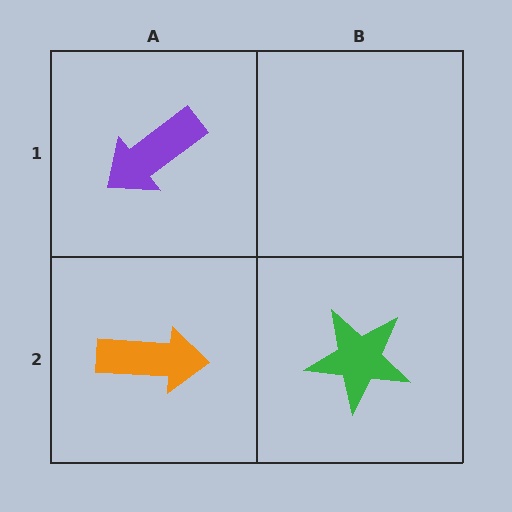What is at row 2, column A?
An orange arrow.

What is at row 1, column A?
A purple arrow.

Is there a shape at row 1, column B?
No, that cell is empty.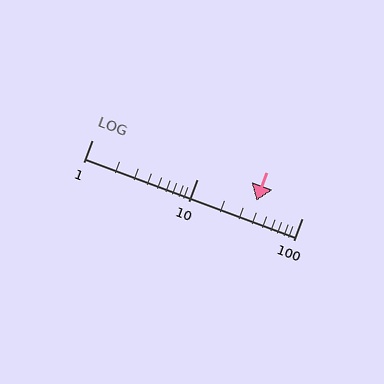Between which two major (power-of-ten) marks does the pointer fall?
The pointer is between 10 and 100.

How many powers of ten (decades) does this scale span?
The scale spans 2 decades, from 1 to 100.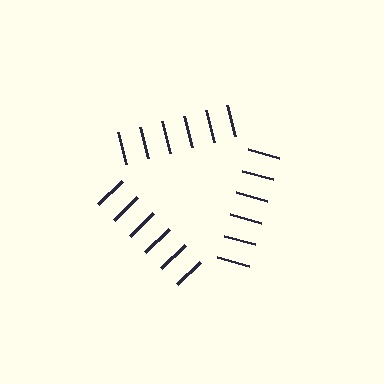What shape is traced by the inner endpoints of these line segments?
An illusory triangle — the line segments terminate on its edges but no continuous stroke is drawn.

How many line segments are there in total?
18 — 6 along each of the 3 edges.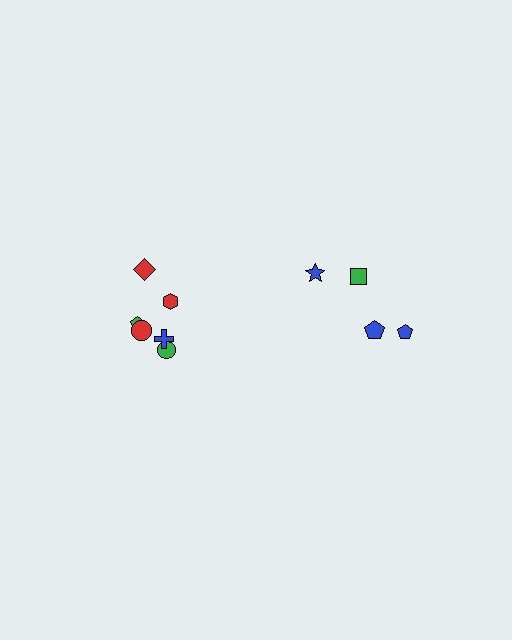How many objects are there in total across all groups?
There are 10 objects.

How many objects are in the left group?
There are 6 objects.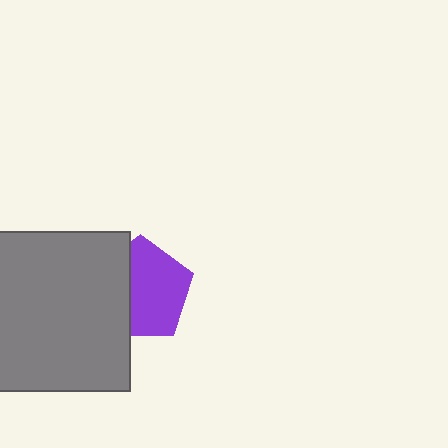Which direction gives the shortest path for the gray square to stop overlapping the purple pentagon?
Moving left gives the shortest separation.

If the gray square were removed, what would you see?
You would see the complete purple pentagon.